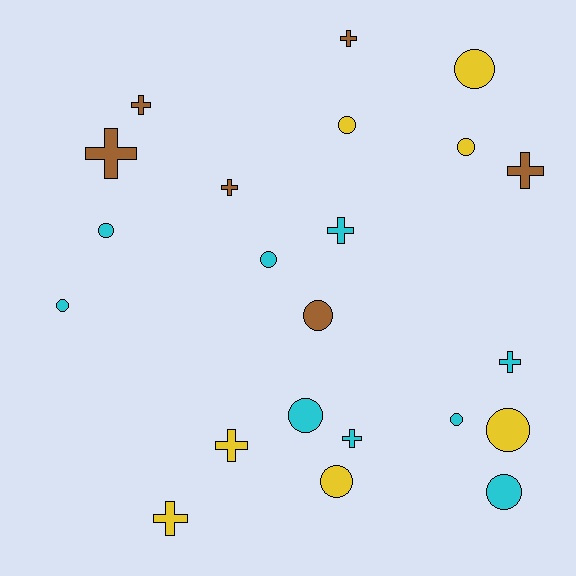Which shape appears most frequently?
Circle, with 12 objects.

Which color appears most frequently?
Cyan, with 9 objects.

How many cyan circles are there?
There are 6 cyan circles.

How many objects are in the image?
There are 22 objects.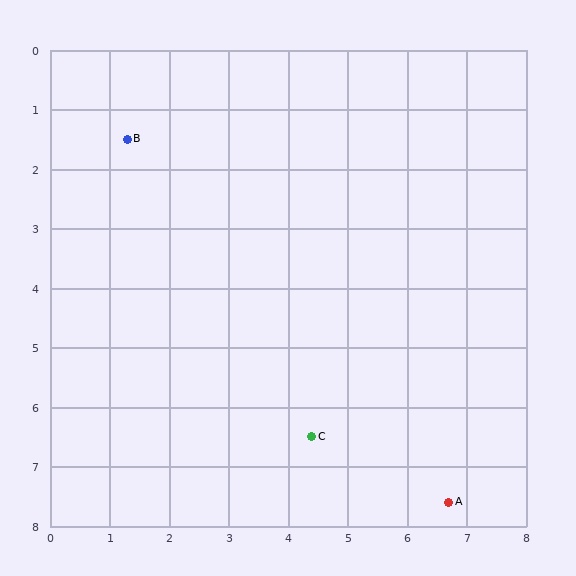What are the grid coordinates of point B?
Point B is at approximately (1.3, 1.5).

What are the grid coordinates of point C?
Point C is at approximately (4.4, 6.5).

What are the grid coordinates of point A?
Point A is at approximately (6.7, 7.6).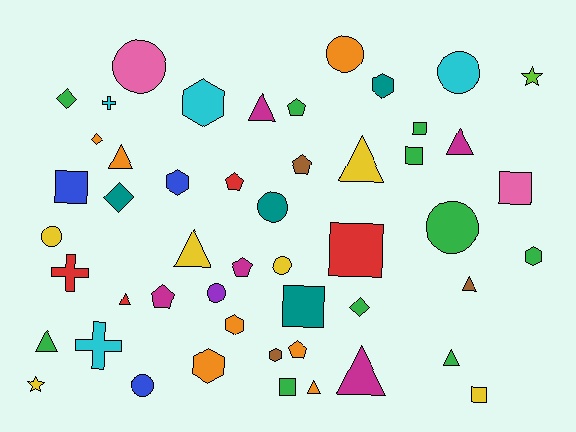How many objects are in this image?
There are 50 objects.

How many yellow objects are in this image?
There are 6 yellow objects.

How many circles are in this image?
There are 9 circles.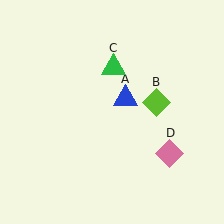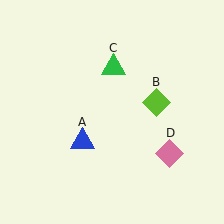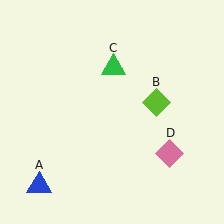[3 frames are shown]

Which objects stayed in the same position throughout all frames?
Lime diamond (object B) and green triangle (object C) and pink diamond (object D) remained stationary.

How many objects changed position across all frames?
1 object changed position: blue triangle (object A).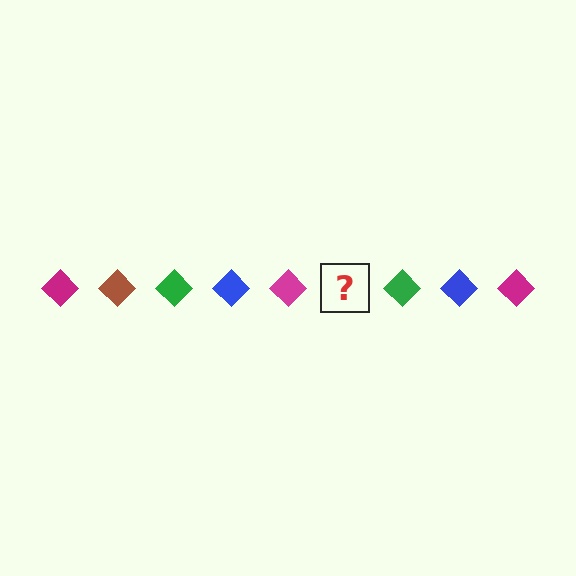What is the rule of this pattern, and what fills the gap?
The rule is that the pattern cycles through magenta, brown, green, blue diamonds. The gap should be filled with a brown diamond.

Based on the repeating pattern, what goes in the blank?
The blank should be a brown diamond.